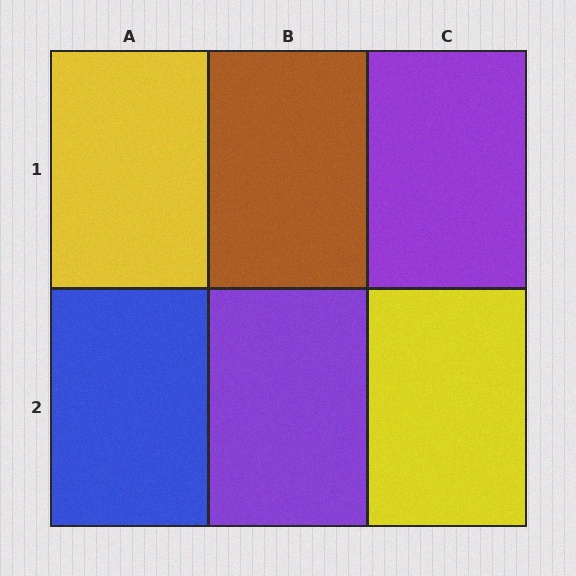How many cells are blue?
1 cell is blue.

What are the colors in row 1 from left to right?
Yellow, brown, purple.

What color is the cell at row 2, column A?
Blue.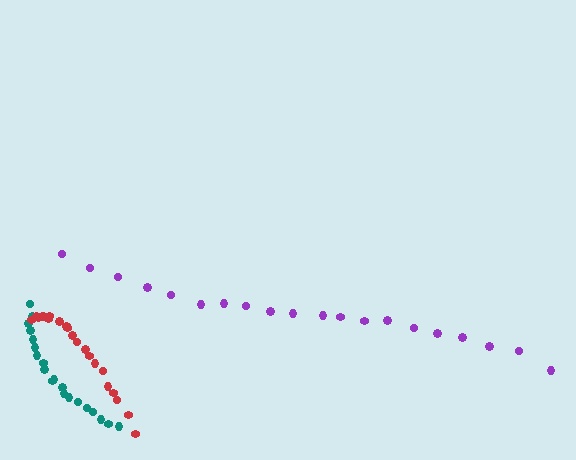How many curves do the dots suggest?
There are 3 distinct paths.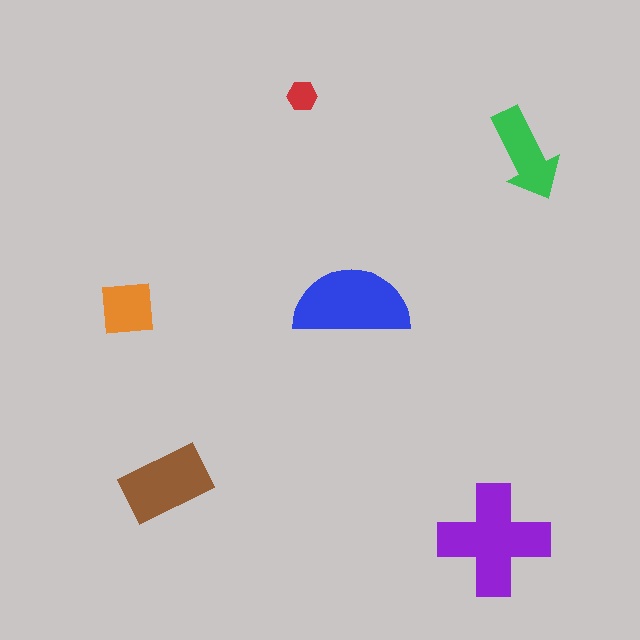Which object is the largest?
The purple cross.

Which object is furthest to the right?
The green arrow is rightmost.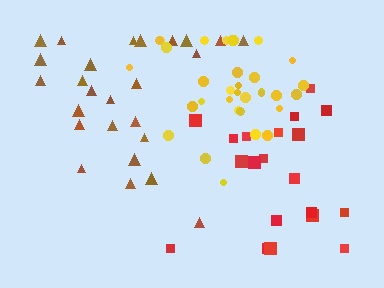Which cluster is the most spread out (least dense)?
Brown.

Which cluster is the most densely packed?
Yellow.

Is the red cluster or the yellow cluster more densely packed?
Yellow.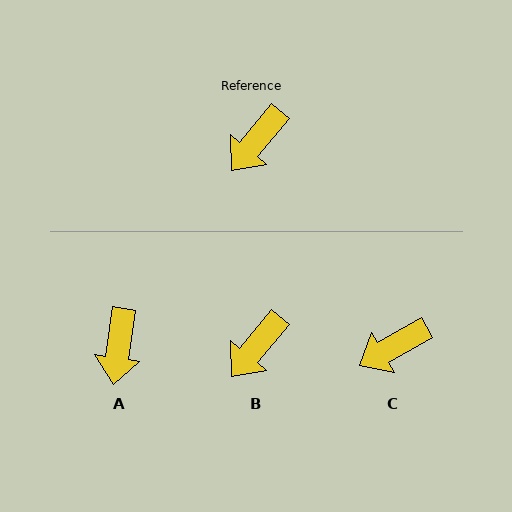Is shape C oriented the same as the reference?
No, it is off by about 21 degrees.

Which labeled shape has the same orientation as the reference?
B.